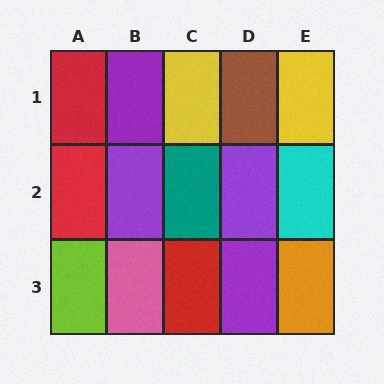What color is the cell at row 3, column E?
Orange.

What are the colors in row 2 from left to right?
Red, purple, teal, purple, cyan.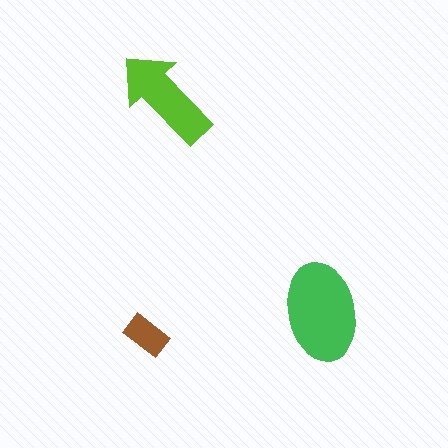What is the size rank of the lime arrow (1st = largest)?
2nd.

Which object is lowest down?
The brown rectangle is bottommost.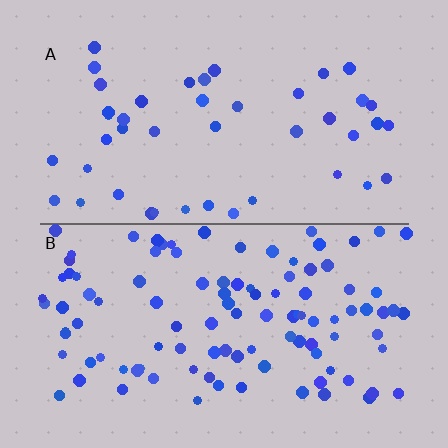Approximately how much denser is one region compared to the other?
Approximately 2.4× — region B over region A.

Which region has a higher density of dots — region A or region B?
B (the bottom).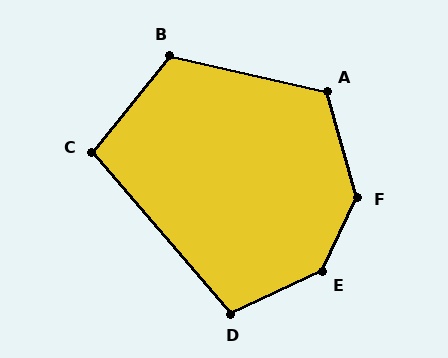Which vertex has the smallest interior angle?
C, at approximately 100 degrees.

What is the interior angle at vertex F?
Approximately 138 degrees (obtuse).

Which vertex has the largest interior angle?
E, at approximately 140 degrees.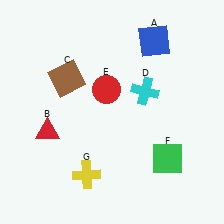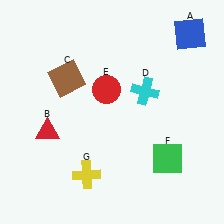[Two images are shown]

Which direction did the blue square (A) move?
The blue square (A) moved right.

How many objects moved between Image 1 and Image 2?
1 object moved between the two images.